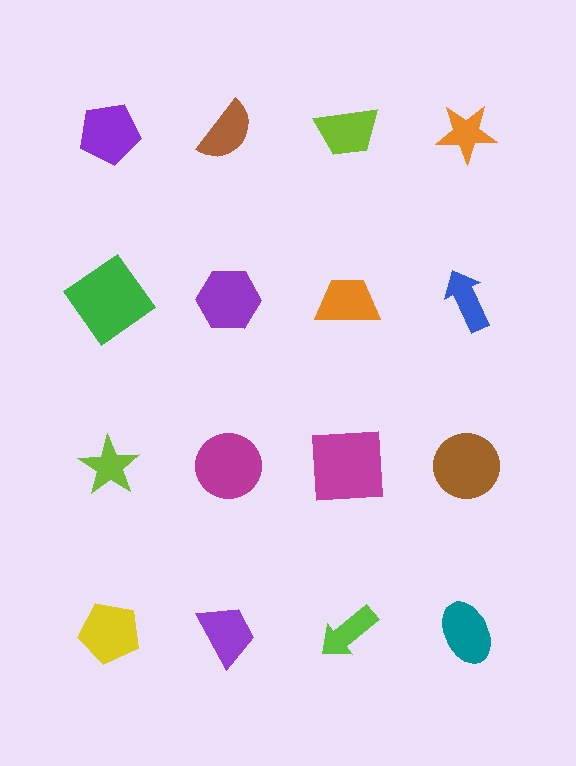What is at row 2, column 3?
An orange trapezoid.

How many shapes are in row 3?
4 shapes.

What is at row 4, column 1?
A yellow pentagon.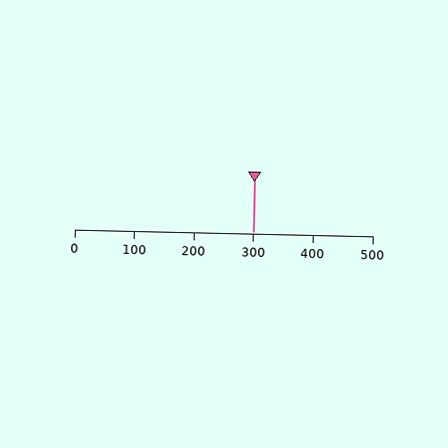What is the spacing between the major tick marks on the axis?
The major ticks are spaced 100 apart.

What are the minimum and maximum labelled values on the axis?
The axis runs from 0 to 500.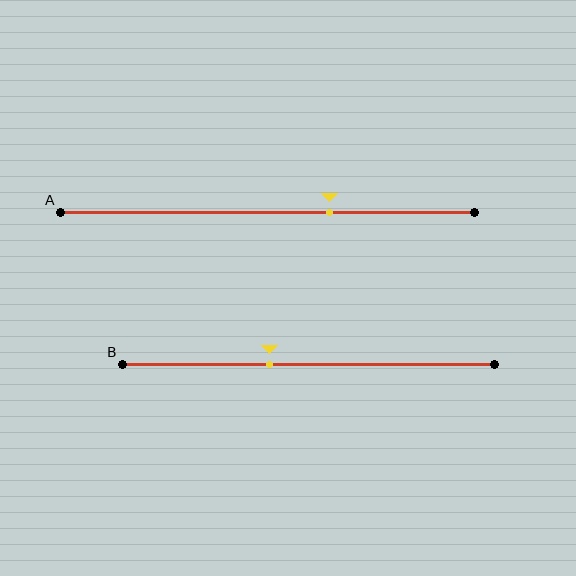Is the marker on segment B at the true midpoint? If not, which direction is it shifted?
No, the marker on segment B is shifted to the left by about 10% of the segment length.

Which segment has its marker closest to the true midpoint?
Segment B has its marker closest to the true midpoint.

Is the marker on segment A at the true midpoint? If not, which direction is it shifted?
No, the marker on segment A is shifted to the right by about 15% of the segment length.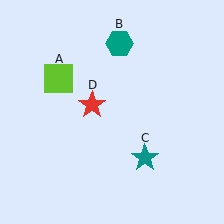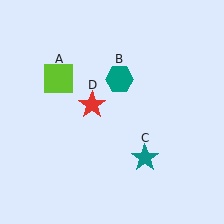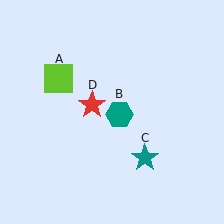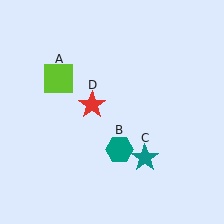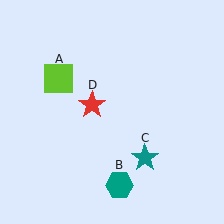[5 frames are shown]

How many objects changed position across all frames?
1 object changed position: teal hexagon (object B).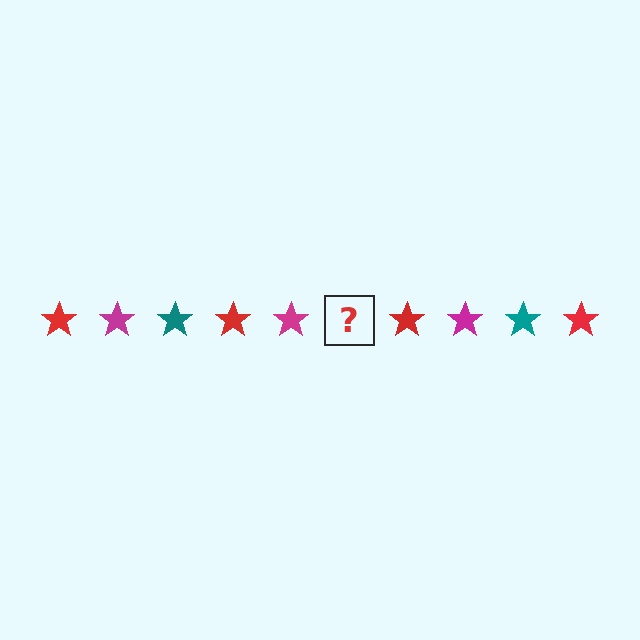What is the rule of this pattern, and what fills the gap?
The rule is that the pattern cycles through red, magenta, teal stars. The gap should be filled with a teal star.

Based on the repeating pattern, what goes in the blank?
The blank should be a teal star.